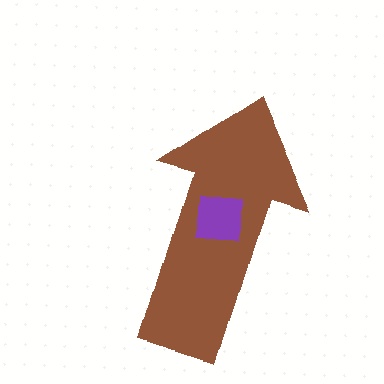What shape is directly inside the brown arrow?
The purple square.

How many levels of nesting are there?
2.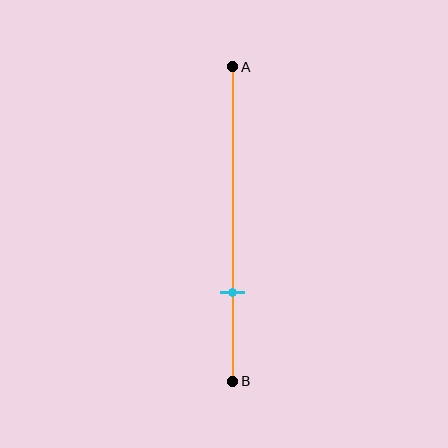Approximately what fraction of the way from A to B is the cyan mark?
The cyan mark is approximately 70% of the way from A to B.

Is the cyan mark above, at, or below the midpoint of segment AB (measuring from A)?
The cyan mark is below the midpoint of segment AB.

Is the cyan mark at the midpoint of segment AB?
No, the mark is at about 70% from A, not at the 50% midpoint.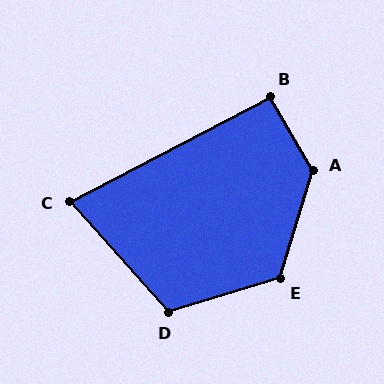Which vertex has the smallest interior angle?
C, at approximately 76 degrees.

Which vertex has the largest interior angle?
A, at approximately 133 degrees.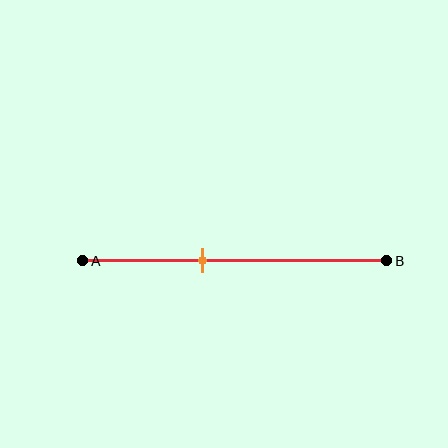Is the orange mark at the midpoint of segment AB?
No, the mark is at about 40% from A, not at the 50% midpoint.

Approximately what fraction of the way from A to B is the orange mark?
The orange mark is approximately 40% of the way from A to B.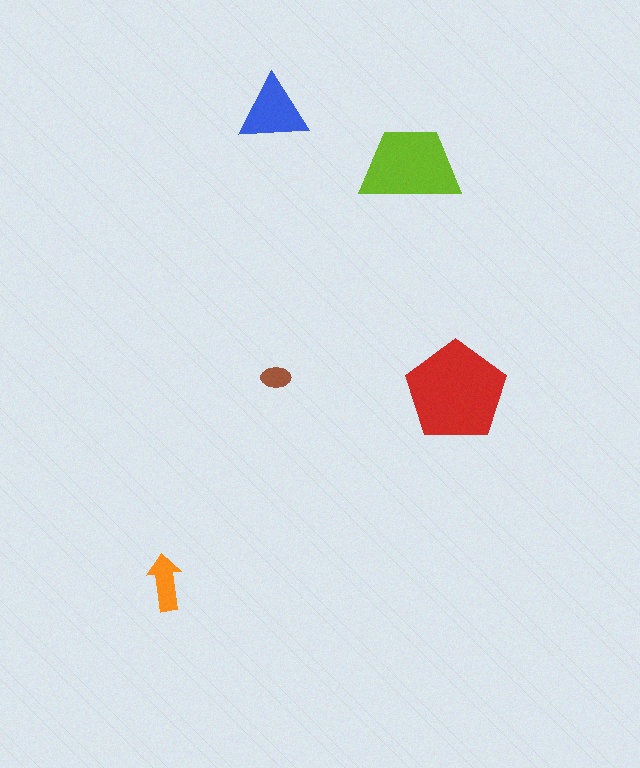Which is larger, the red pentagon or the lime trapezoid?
The red pentagon.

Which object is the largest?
The red pentagon.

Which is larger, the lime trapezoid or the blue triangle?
The lime trapezoid.